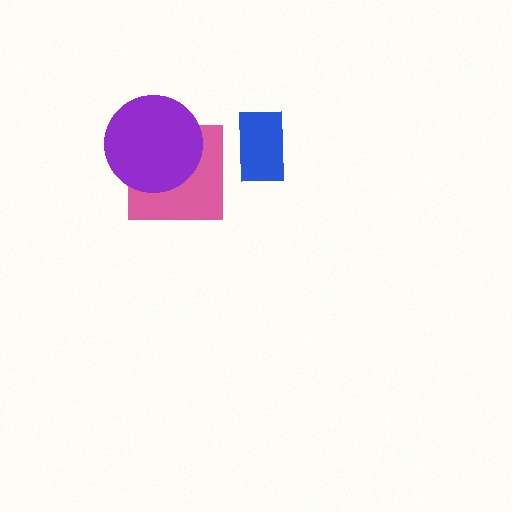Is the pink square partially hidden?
Yes, it is partially covered by another shape.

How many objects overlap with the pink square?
1 object overlaps with the pink square.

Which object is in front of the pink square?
The purple circle is in front of the pink square.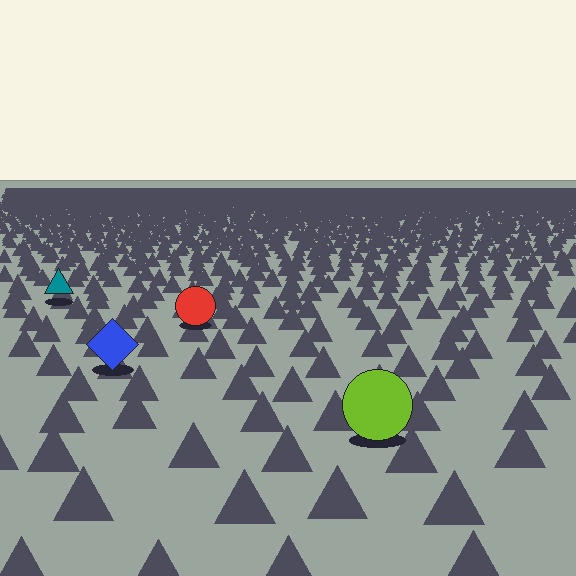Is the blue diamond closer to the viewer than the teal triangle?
Yes. The blue diamond is closer — you can tell from the texture gradient: the ground texture is coarser near it.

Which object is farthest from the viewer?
The teal triangle is farthest from the viewer. It appears smaller and the ground texture around it is denser.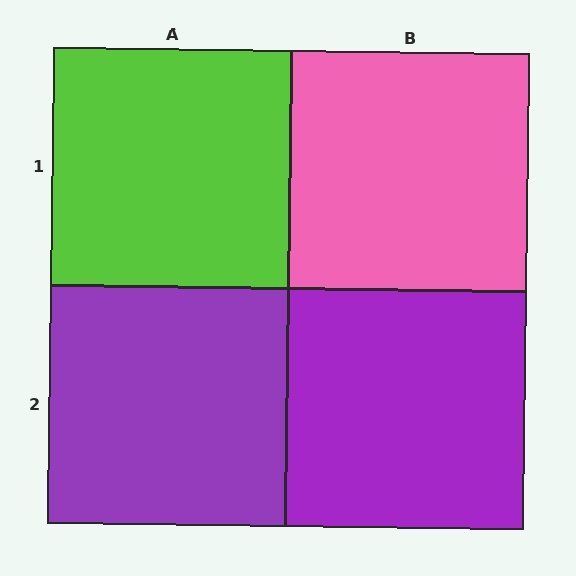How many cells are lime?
1 cell is lime.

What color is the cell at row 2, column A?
Purple.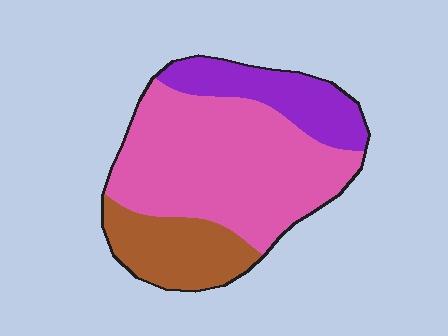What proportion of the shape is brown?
Brown takes up between a sixth and a third of the shape.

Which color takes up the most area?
Pink, at roughly 60%.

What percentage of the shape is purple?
Purple takes up less than a quarter of the shape.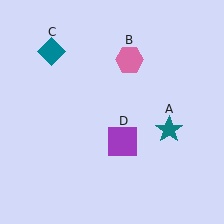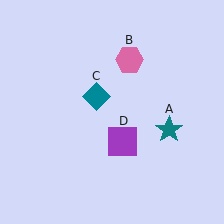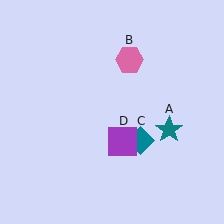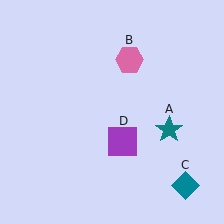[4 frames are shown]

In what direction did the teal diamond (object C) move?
The teal diamond (object C) moved down and to the right.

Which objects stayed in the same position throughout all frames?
Teal star (object A) and pink hexagon (object B) and purple square (object D) remained stationary.